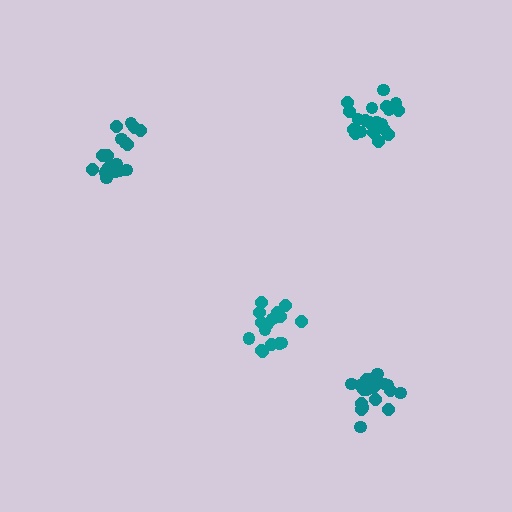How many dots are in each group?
Group 1: 20 dots, Group 2: 20 dots, Group 3: 17 dots, Group 4: 17 dots (74 total).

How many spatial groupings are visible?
There are 4 spatial groupings.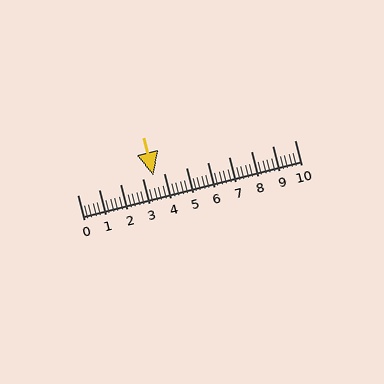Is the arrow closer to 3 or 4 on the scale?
The arrow is closer to 4.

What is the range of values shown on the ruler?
The ruler shows values from 0 to 10.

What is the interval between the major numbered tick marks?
The major tick marks are spaced 1 units apart.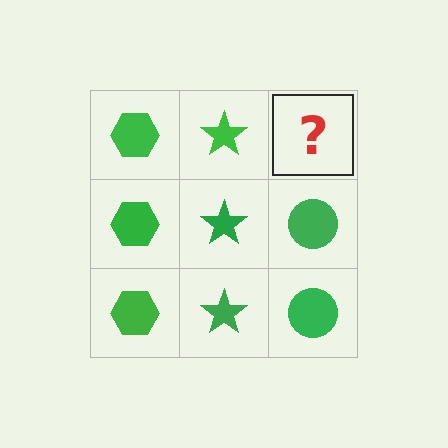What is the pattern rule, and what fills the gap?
The rule is that each column has a consistent shape. The gap should be filled with a green circle.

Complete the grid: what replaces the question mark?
The question mark should be replaced with a green circle.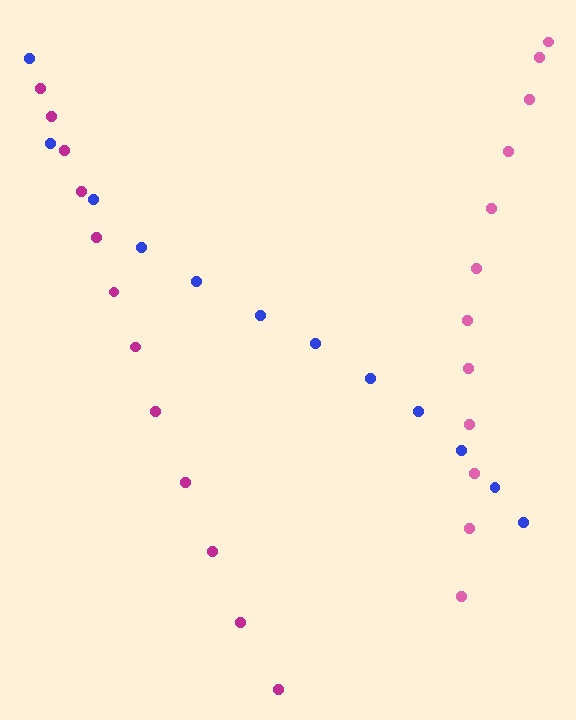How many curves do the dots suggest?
There are 3 distinct paths.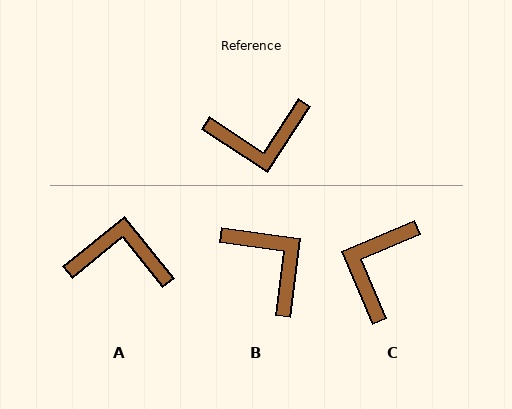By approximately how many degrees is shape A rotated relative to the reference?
Approximately 162 degrees counter-clockwise.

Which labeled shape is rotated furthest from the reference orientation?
A, about 162 degrees away.